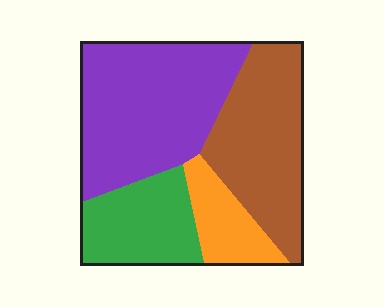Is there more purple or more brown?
Purple.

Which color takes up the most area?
Purple, at roughly 40%.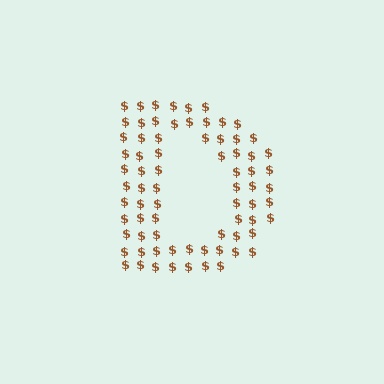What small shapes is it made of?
It is made of small dollar signs.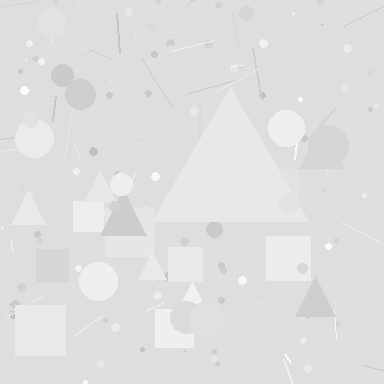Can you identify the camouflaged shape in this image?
The camouflaged shape is a triangle.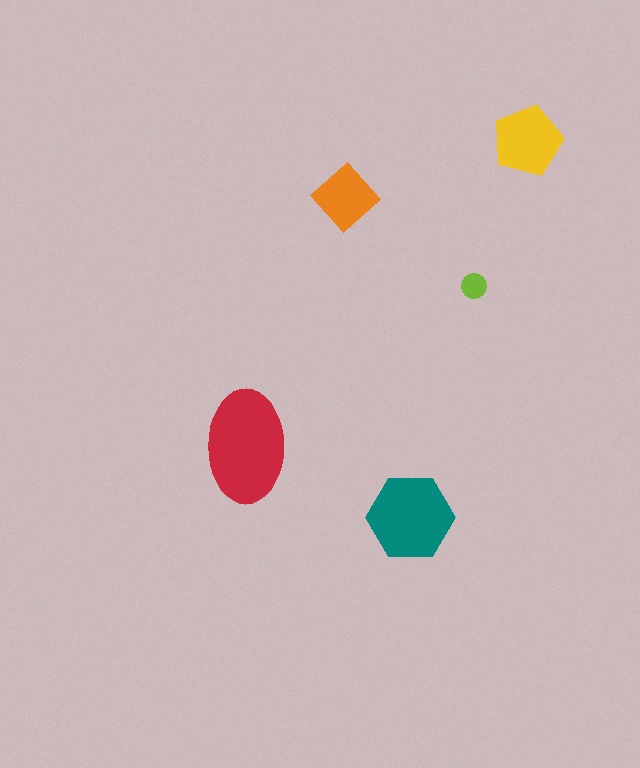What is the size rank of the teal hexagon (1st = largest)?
2nd.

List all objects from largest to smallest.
The red ellipse, the teal hexagon, the yellow pentagon, the orange diamond, the lime circle.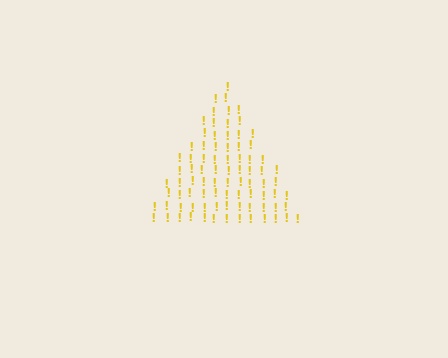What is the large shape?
The large shape is a triangle.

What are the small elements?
The small elements are exclamation marks.